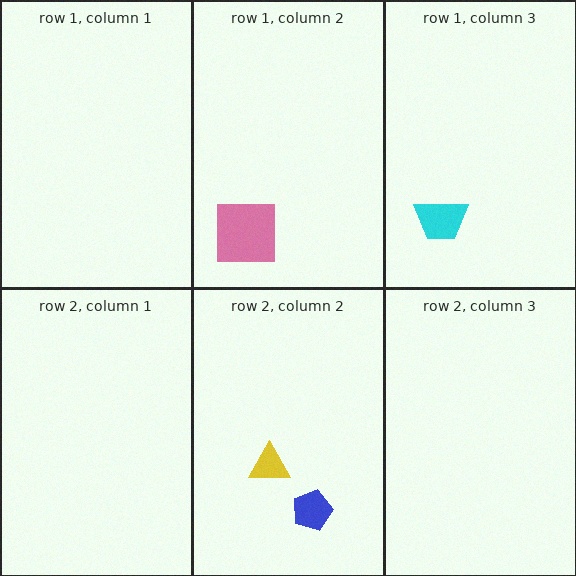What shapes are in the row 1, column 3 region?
The cyan trapezoid.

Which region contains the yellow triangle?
The row 2, column 2 region.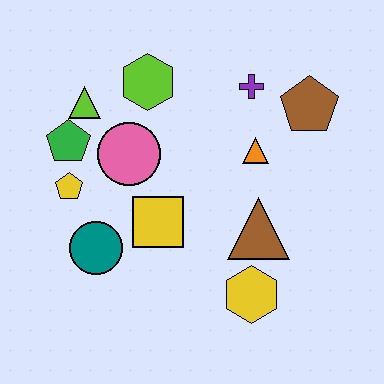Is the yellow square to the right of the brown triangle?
No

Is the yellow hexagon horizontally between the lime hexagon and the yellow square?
No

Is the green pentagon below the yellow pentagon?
No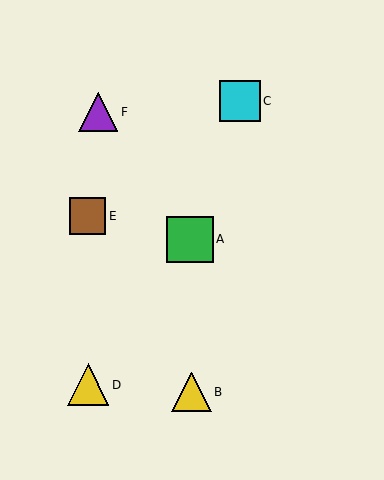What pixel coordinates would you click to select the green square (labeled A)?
Click at (190, 239) to select the green square A.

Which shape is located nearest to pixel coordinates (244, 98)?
The cyan square (labeled C) at (240, 101) is nearest to that location.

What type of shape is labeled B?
Shape B is a yellow triangle.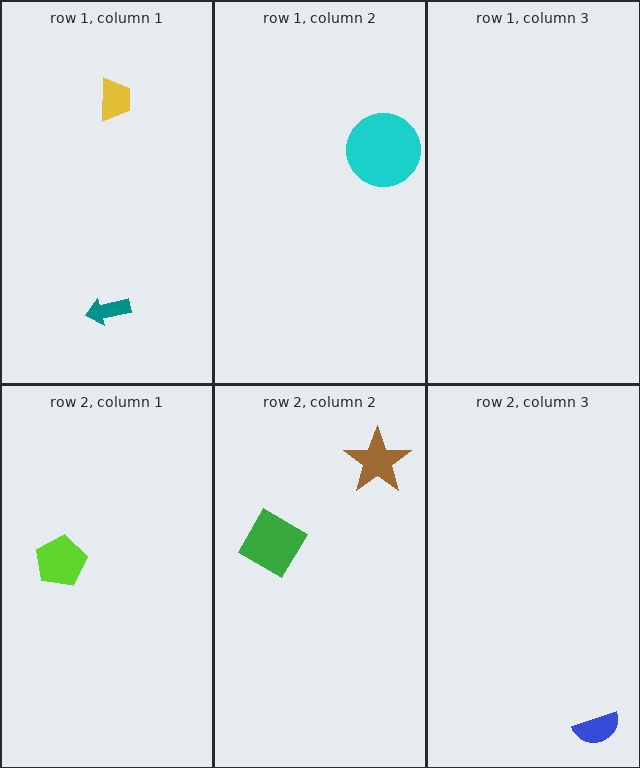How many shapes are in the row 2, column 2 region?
2.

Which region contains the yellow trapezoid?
The row 1, column 1 region.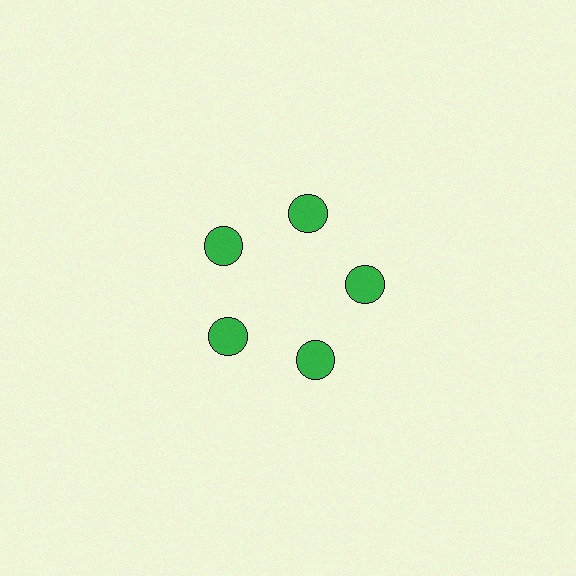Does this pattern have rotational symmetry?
Yes, this pattern has 5-fold rotational symmetry. It looks the same after rotating 72 degrees around the center.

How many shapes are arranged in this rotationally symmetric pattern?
There are 5 shapes, arranged in 5 groups of 1.